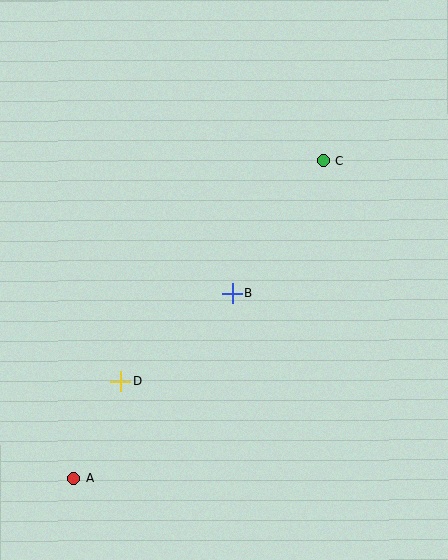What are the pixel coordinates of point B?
Point B is at (232, 293).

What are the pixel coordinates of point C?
Point C is at (323, 161).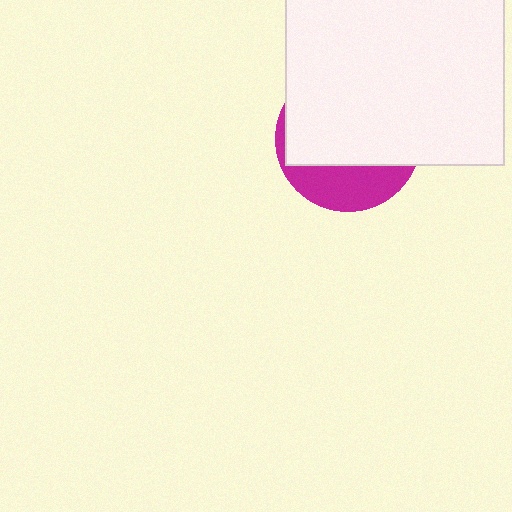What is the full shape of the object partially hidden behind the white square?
The partially hidden object is a magenta circle.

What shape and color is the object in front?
The object in front is a white square.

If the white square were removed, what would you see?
You would see the complete magenta circle.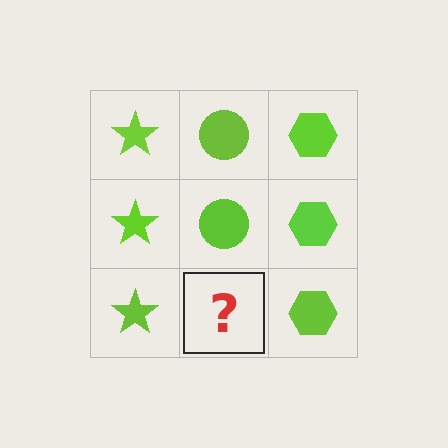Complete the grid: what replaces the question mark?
The question mark should be replaced with a lime circle.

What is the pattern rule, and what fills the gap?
The rule is that each column has a consistent shape. The gap should be filled with a lime circle.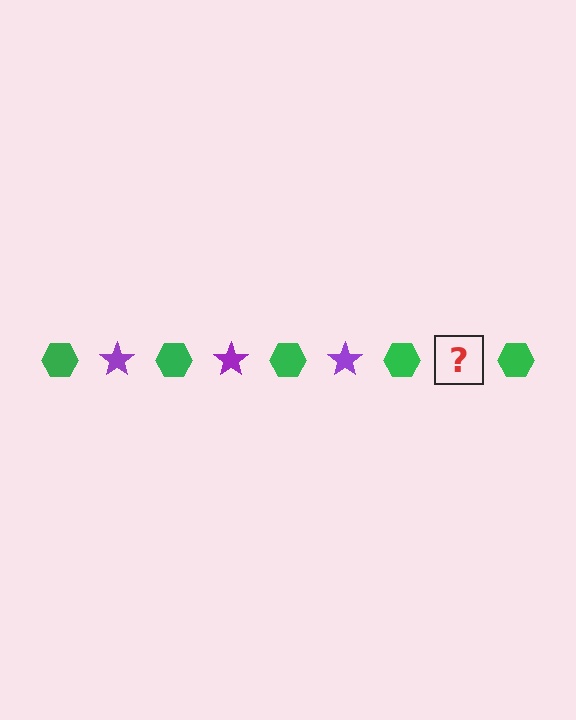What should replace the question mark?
The question mark should be replaced with a purple star.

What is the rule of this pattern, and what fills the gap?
The rule is that the pattern alternates between green hexagon and purple star. The gap should be filled with a purple star.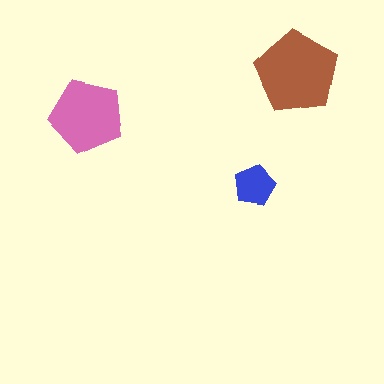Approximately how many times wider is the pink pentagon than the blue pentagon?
About 2 times wider.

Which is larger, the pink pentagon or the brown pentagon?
The brown one.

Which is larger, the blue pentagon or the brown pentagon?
The brown one.